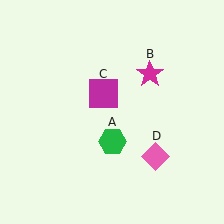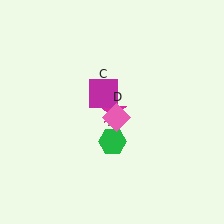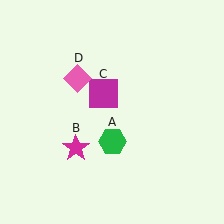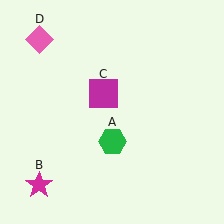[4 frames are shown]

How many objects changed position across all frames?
2 objects changed position: magenta star (object B), pink diamond (object D).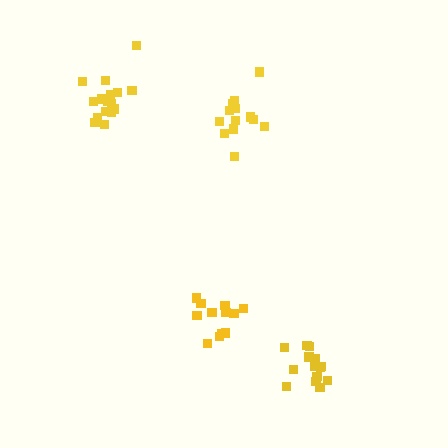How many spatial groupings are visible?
There are 4 spatial groupings.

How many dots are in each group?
Group 1: 12 dots, Group 2: 13 dots, Group 3: 15 dots, Group 4: 16 dots (56 total).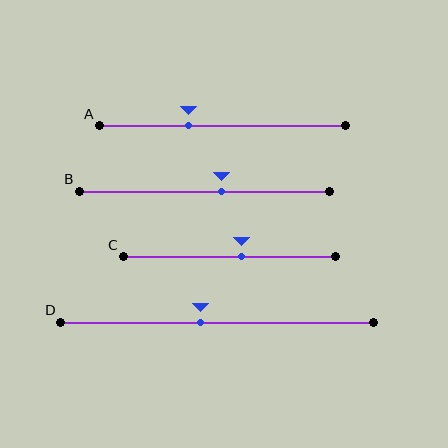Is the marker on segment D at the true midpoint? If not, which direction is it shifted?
No, the marker on segment D is shifted to the left by about 5% of the segment length.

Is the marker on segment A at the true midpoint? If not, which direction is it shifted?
No, the marker on segment A is shifted to the left by about 14% of the segment length.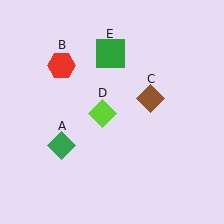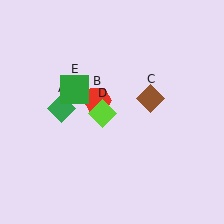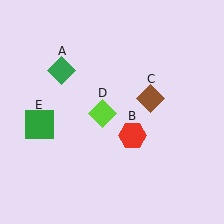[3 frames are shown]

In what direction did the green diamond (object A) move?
The green diamond (object A) moved up.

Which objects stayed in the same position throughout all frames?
Brown diamond (object C) and lime diamond (object D) remained stationary.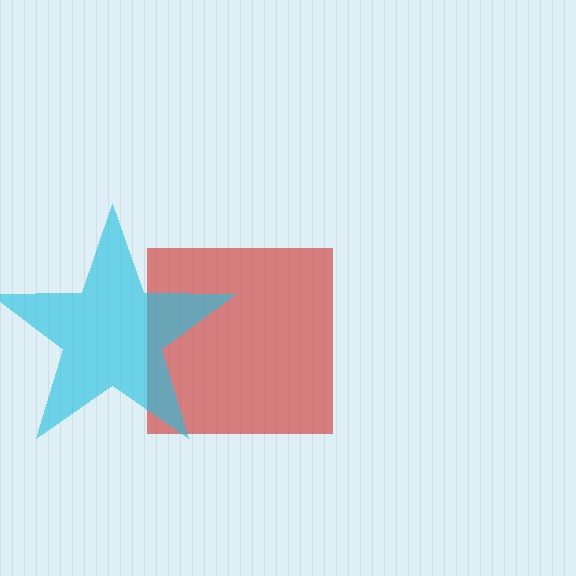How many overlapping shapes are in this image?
There are 2 overlapping shapes in the image.